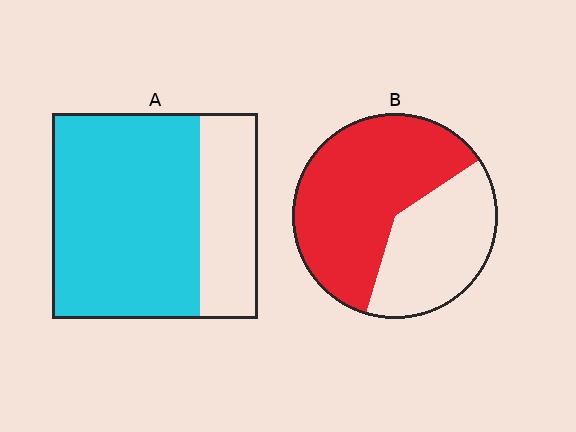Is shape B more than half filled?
Yes.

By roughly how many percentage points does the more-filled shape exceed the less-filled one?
By roughly 10 percentage points (A over B).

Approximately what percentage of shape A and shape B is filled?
A is approximately 70% and B is approximately 60%.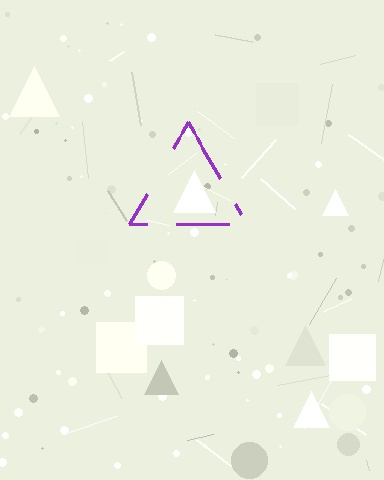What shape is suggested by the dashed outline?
The dashed outline suggests a triangle.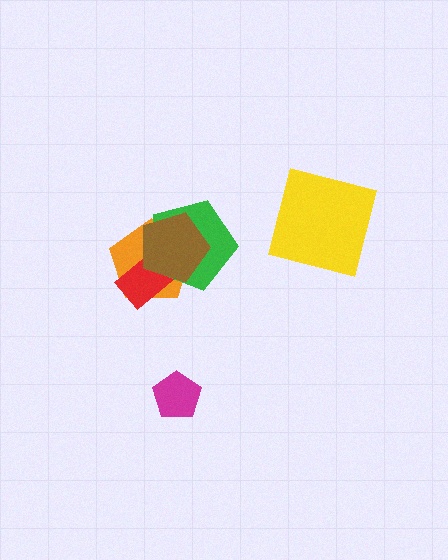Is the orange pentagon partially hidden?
Yes, it is partially covered by another shape.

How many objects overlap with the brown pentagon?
3 objects overlap with the brown pentagon.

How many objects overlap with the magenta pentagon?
0 objects overlap with the magenta pentagon.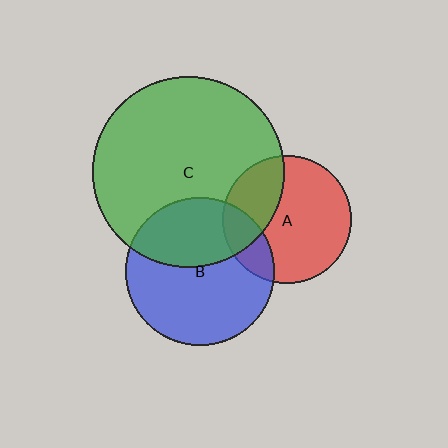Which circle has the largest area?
Circle C (green).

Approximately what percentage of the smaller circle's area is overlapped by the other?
Approximately 20%.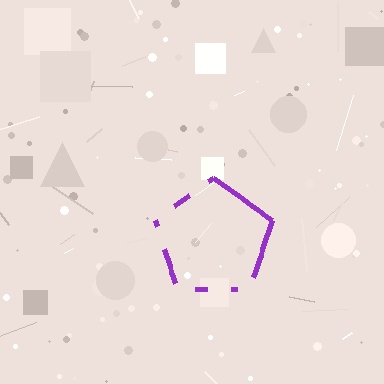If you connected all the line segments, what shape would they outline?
They would outline a pentagon.